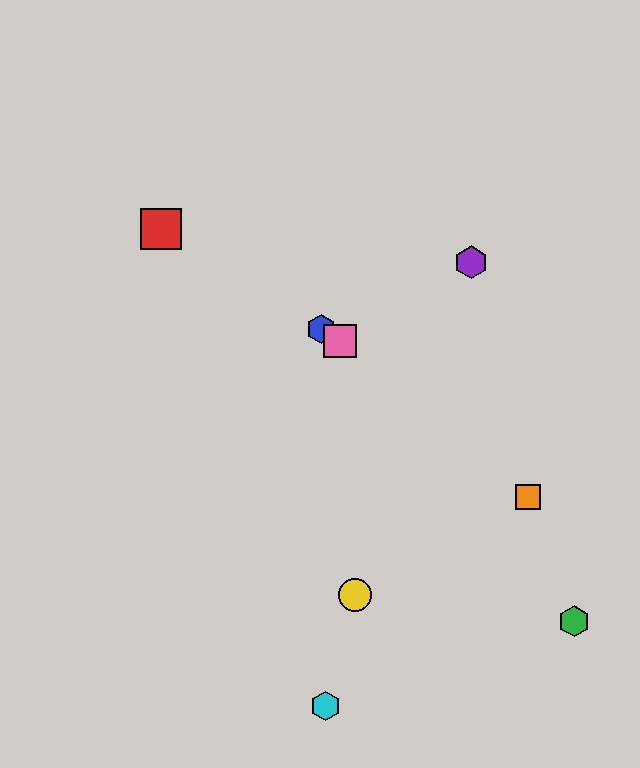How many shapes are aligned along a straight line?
3 shapes (the red square, the blue hexagon, the pink square) are aligned along a straight line.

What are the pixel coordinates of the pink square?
The pink square is at (340, 341).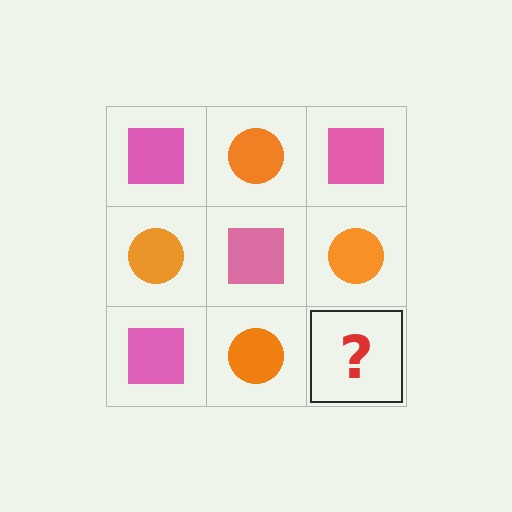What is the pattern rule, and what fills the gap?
The rule is that it alternates pink square and orange circle in a checkerboard pattern. The gap should be filled with a pink square.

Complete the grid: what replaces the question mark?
The question mark should be replaced with a pink square.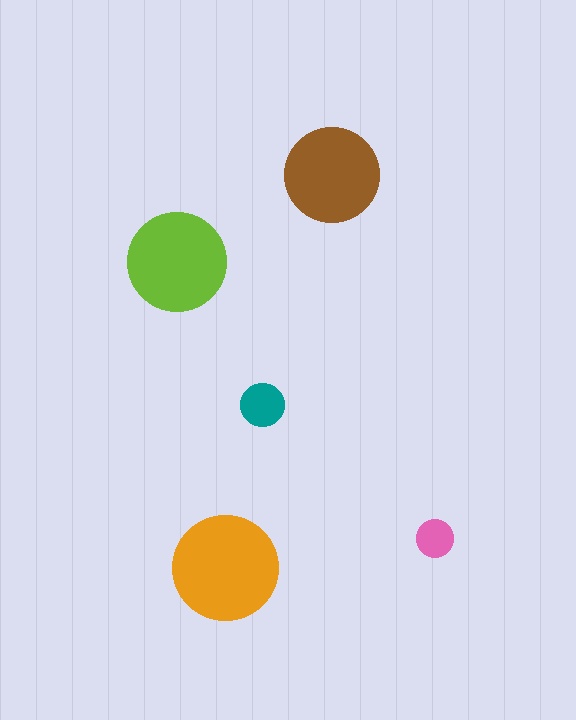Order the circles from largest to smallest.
the orange one, the lime one, the brown one, the teal one, the pink one.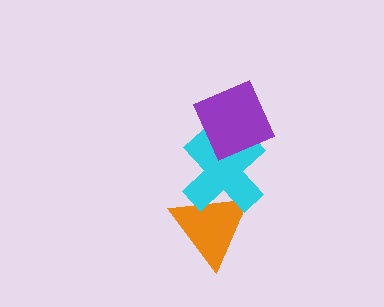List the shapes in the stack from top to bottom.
From top to bottom: the purple diamond, the cyan cross, the orange triangle.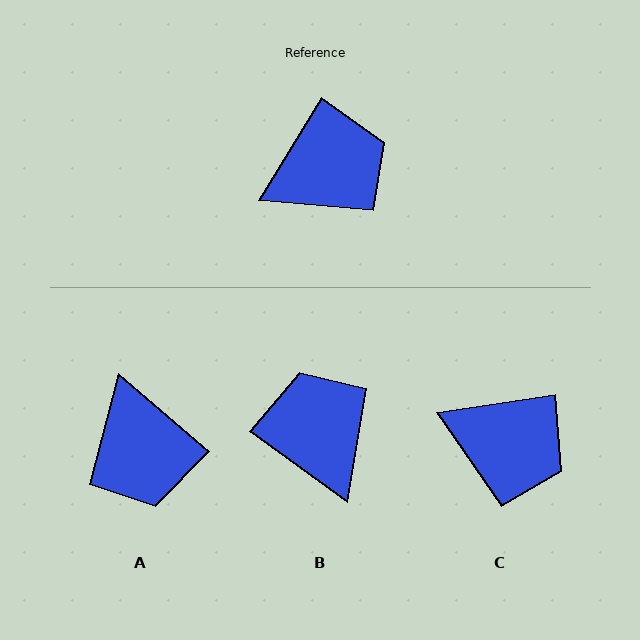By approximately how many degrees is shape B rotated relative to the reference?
Approximately 86 degrees counter-clockwise.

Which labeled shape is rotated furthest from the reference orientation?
A, about 99 degrees away.